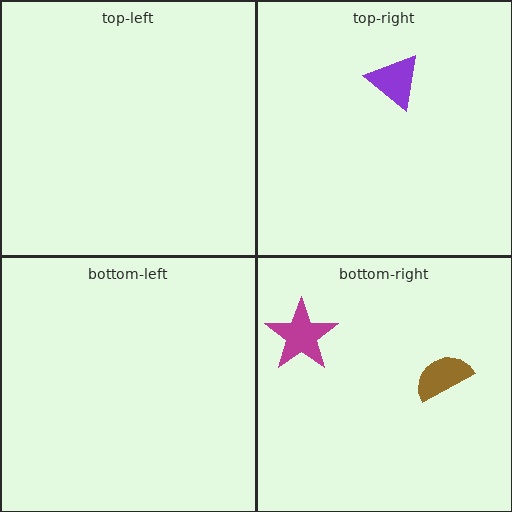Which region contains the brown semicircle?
The bottom-right region.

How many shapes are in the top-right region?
1.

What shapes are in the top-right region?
The purple triangle.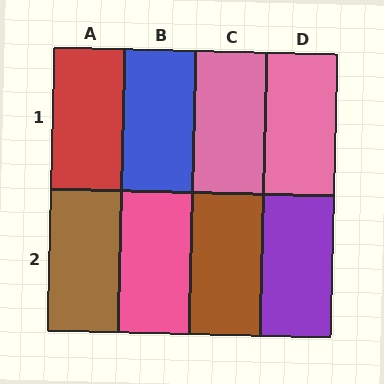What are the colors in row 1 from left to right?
Red, blue, pink, pink.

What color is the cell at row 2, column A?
Brown.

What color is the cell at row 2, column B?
Pink.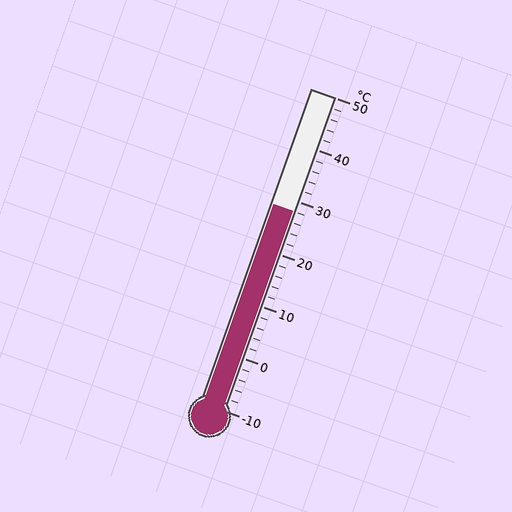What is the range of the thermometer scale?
The thermometer scale ranges from -10°C to 50°C.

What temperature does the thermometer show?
The thermometer shows approximately 28°C.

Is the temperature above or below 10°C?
The temperature is above 10°C.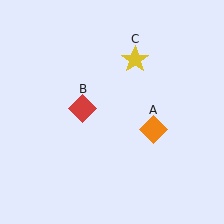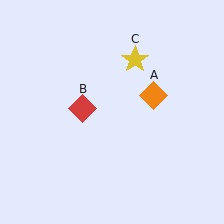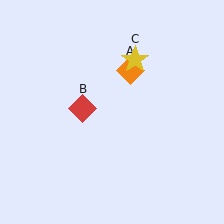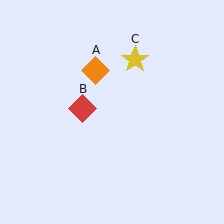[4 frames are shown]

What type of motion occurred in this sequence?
The orange diamond (object A) rotated counterclockwise around the center of the scene.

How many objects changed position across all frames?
1 object changed position: orange diamond (object A).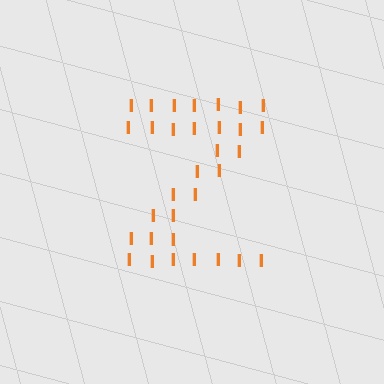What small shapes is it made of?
It is made of small letter I's.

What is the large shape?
The large shape is the letter Z.